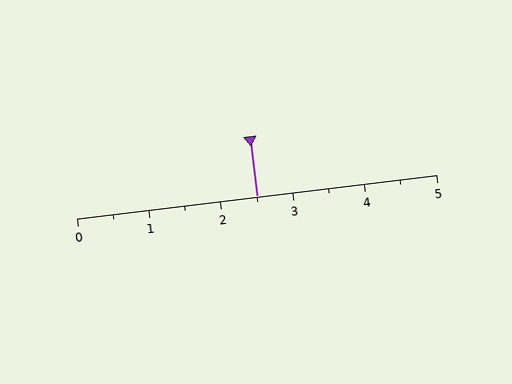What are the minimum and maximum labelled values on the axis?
The axis runs from 0 to 5.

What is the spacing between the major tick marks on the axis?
The major ticks are spaced 1 apart.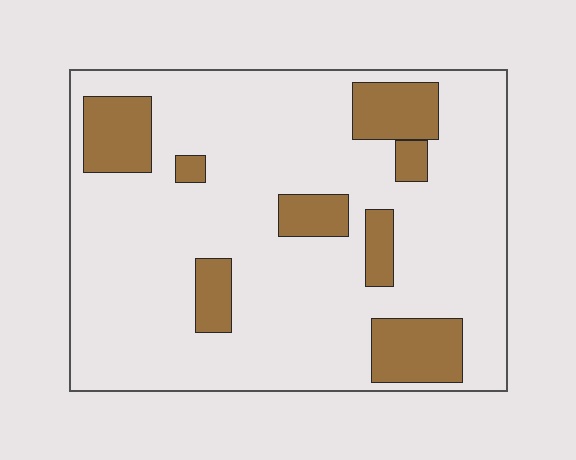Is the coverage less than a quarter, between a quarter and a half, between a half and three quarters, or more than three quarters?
Less than a quarter.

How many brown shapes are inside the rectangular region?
8.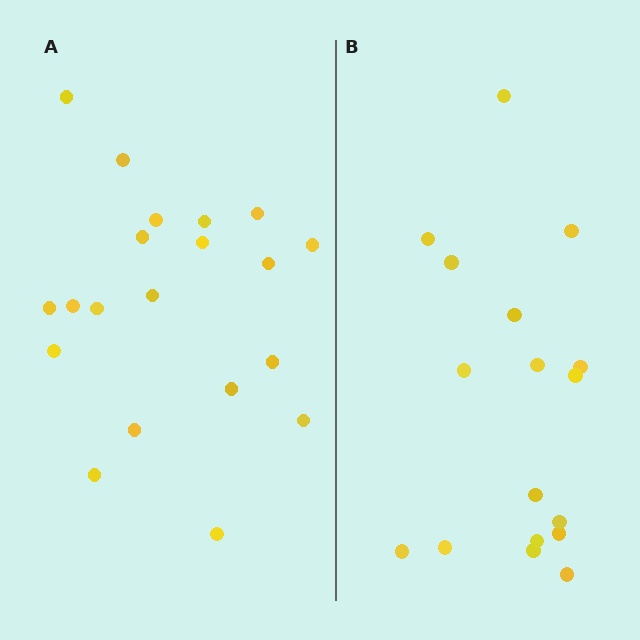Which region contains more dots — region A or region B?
Region A (the left region) has more dots.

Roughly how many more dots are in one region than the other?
Region A has just a few more — roughly 2 or 3 more dots than region B.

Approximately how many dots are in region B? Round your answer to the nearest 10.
About 20 dots. (The exact count is 17, which rounds to 20.)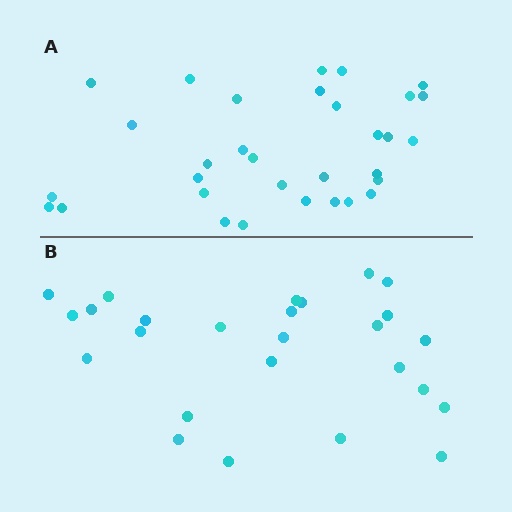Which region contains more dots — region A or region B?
Region A (the top region) has more dots.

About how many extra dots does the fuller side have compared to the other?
Region A has about 6 more dots than region B.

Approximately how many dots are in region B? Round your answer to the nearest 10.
About 30 dots. (The exact count is 26, which rounds to 30.)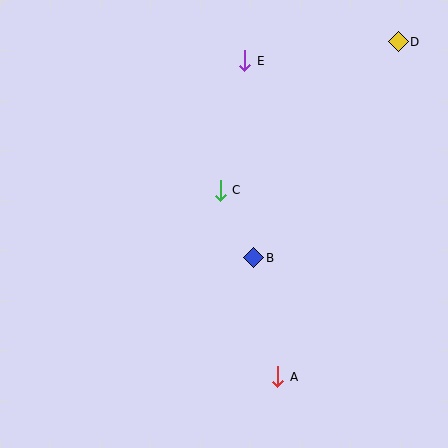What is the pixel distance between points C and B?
The distance between C and B is 76 pixels.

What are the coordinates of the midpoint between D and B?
The midpoint between D and B is at (326, 150).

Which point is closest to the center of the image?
Point C at (220, 190) is closest to the center.